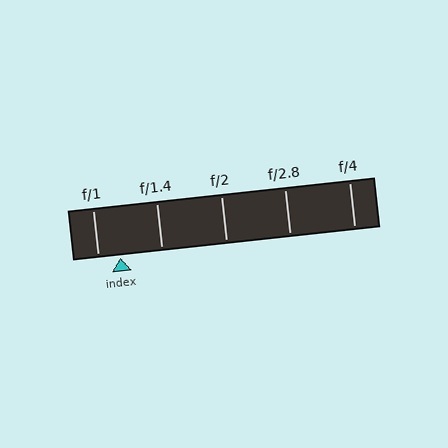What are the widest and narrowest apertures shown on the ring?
The widest aperture shown is f/1 and the narrowest is f/4.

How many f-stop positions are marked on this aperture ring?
There are 5 f-stop positions marked.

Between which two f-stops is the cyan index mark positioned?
The index mark is between f/1 and f/1.4.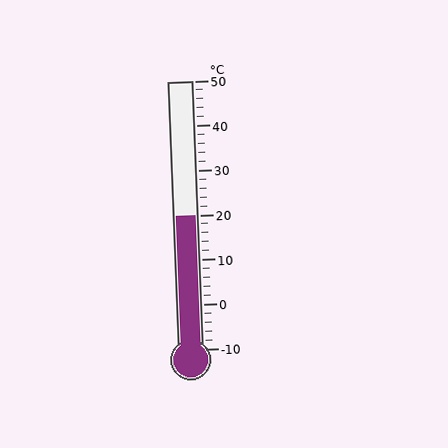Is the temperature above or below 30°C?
The temperature is below 30°C.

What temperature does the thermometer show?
The thermometer shows approximately 20°C.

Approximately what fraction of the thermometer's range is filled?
The thermometer is filled to approximately 50% of its range.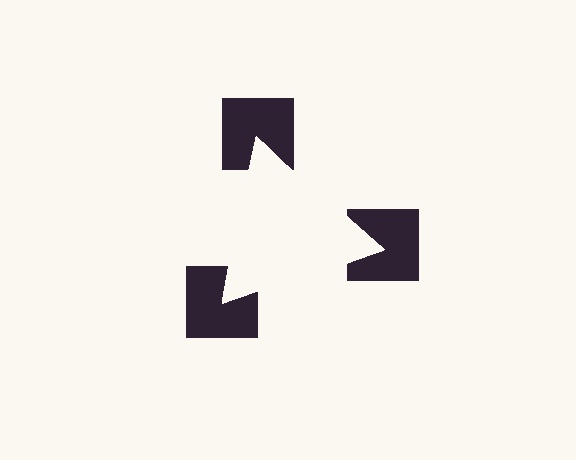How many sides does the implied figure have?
3 sides.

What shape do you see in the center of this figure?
An illusory triangle — its edges are inferred from the aligned wedge cuts in the notched squares, not physically drawn.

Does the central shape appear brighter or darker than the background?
It typically appears slightly brighter than the background, even though no actual brightness change is drawn.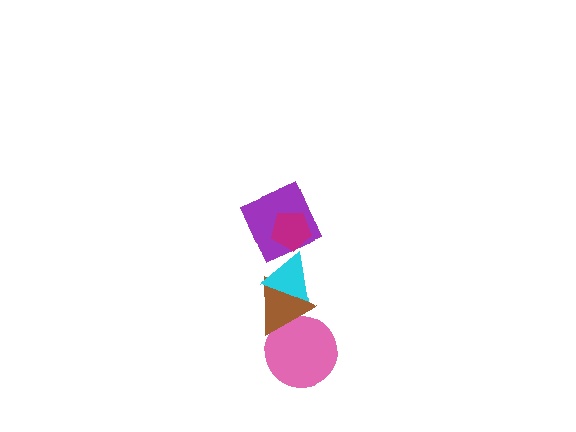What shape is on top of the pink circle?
The brown triangle is on top of the pink circle.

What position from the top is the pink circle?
The pink circle is 5th from the top.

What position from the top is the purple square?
The purple square is 2nd from the top.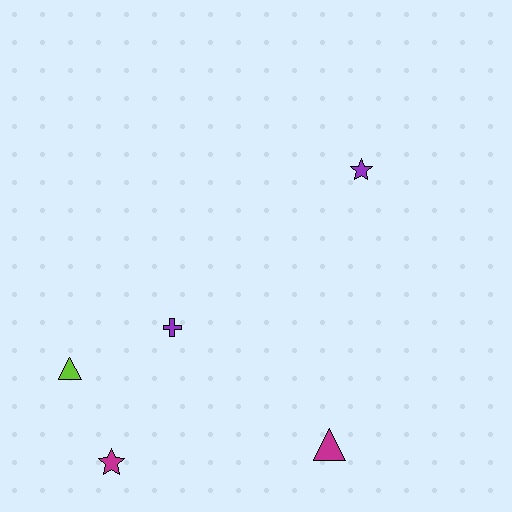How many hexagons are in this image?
There are no hexagons.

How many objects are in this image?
There are 5 objects.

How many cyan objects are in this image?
There are no cyan objects.